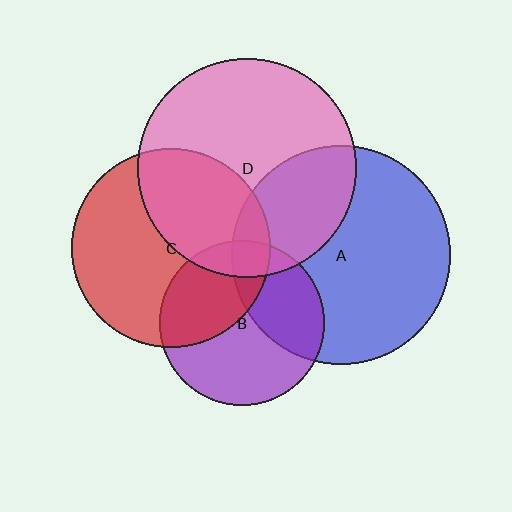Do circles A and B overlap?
Yes.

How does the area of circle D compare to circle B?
Approximately 1.8 times.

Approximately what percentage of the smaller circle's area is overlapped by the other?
Approximately 35%.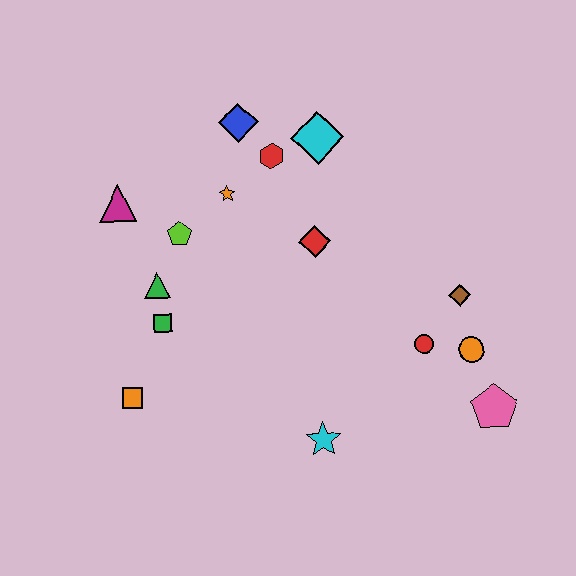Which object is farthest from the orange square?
The pink pentagon is farthest from the orange square.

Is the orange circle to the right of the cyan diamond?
Yes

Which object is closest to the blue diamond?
The red hexagon is closest to the blue diamond.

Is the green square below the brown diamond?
Yes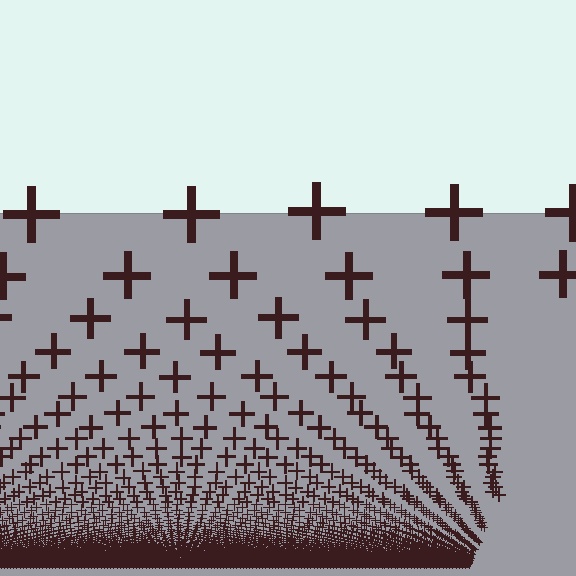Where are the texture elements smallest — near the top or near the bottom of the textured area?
Near the bottom.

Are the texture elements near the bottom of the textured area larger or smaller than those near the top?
Smaller. The gradient is inverted — elements near the bottom are smaller and denser.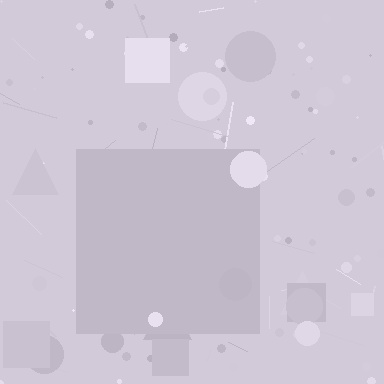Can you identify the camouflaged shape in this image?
The camouflaged shape is a square.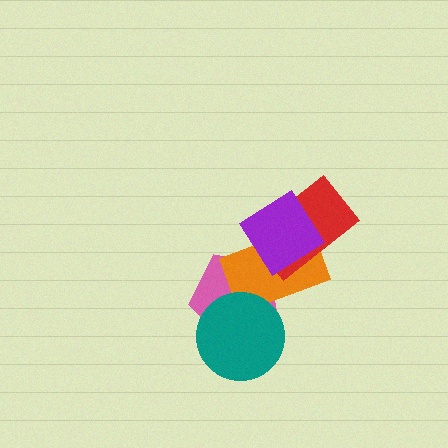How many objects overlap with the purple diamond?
3 objects overlap with the purple diamond.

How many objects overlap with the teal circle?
2 objects overlap with the teal circle.